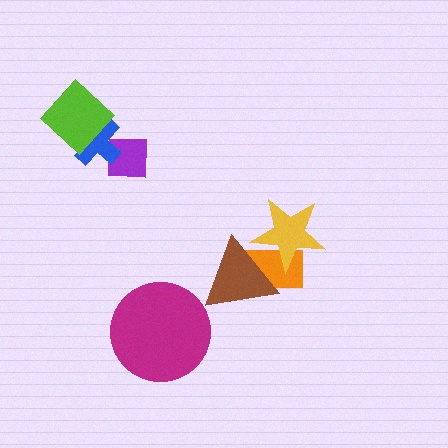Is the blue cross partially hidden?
Yes, it is partially covered by another shape.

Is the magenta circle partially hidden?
No, no other shape covers it.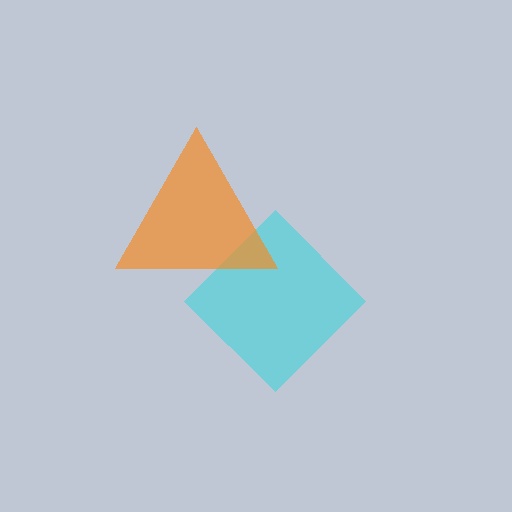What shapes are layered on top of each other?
The layered shapes are: a cyan diamond, an orange triangle.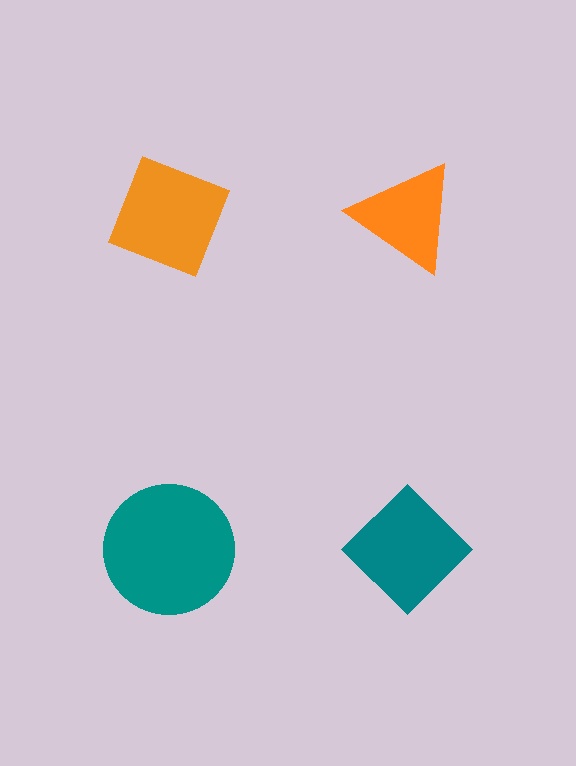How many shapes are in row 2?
2 shapes.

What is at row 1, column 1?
An orange diamond.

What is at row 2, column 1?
A teal circle.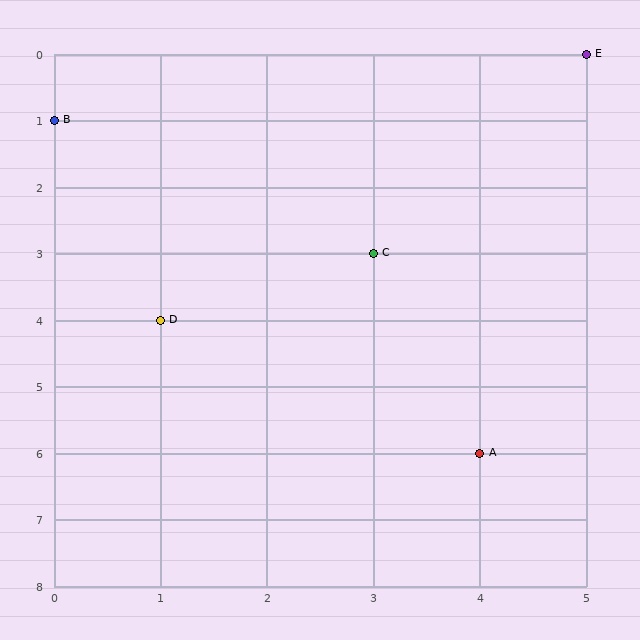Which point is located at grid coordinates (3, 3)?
Point C is at (3, 3).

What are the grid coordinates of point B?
Point B is at grid coordinates (0, 1).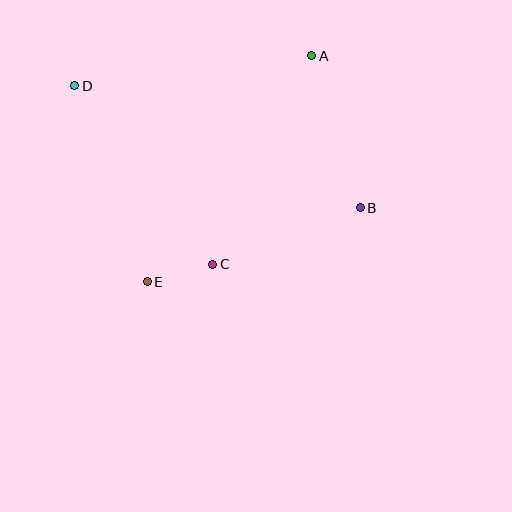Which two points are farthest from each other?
Points B and D are farthest from each other.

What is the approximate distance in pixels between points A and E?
The distance between A and E is approximately 280 pixels.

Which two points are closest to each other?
Points C and E are closest to each other.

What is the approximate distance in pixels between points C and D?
The distance between C and D is approximately 226 pixels.